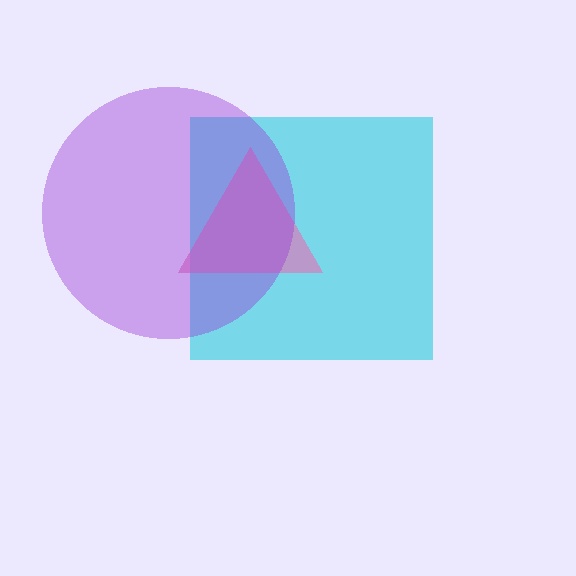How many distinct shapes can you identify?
There are 3 distinct shapes: a cyan square, a pink triangle, a purple circle.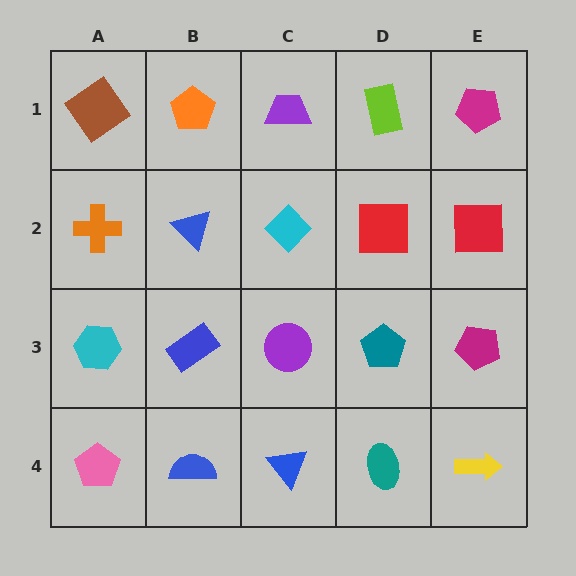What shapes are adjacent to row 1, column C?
A cyan diamond (row 2, column C), an orange pentagon (row 1, column B), a lime rectangle (row 1, column D).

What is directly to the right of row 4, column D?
A yellow arrow.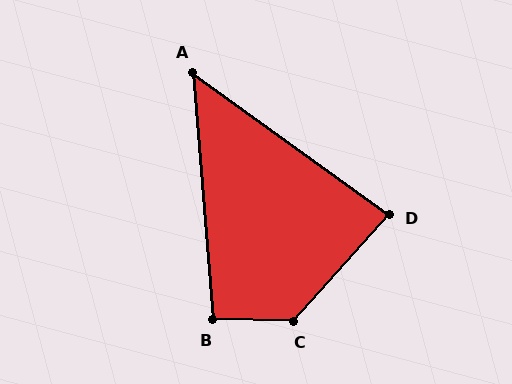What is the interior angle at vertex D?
Approximately 84 degrees (acute).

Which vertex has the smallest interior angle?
A, at approximately 49 degrees.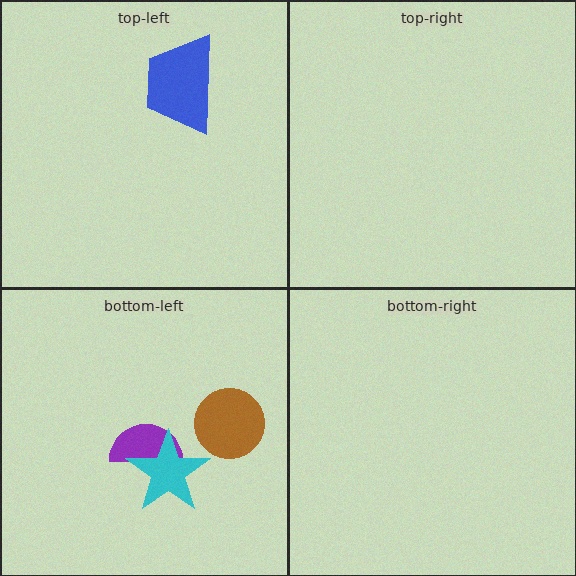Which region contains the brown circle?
The bottom-left region.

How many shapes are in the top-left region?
1.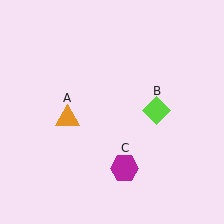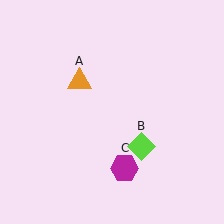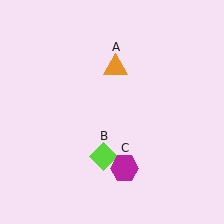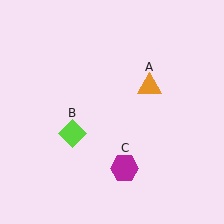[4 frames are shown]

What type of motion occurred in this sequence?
The orange triangle (object A), lime diamond (object B) rotated clockwise around the center of the scene.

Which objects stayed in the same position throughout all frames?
Magenta hexagon (object C) remained stationary.